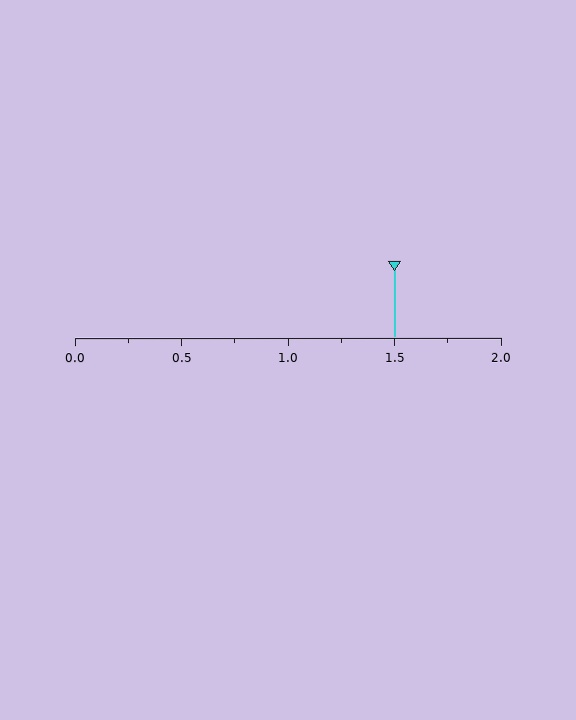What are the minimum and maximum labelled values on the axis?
The axis runs from 0.0 to 2.0.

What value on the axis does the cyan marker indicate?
The marker indicates approximately 1.5.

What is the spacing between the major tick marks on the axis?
The major ticks are spaced 0.5 apart.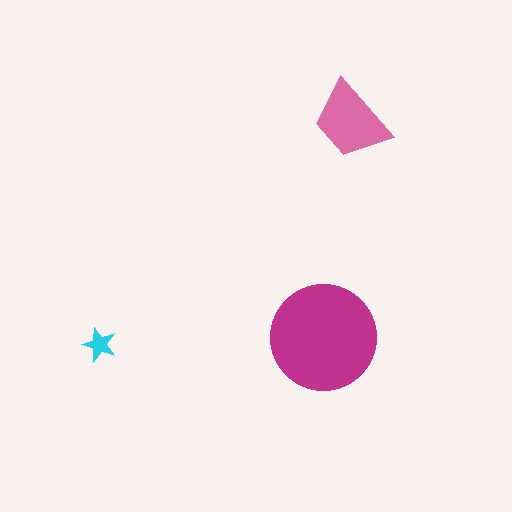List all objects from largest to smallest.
The magenta circle, the pink trapezoid, the cyan star.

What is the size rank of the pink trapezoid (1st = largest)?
2nd.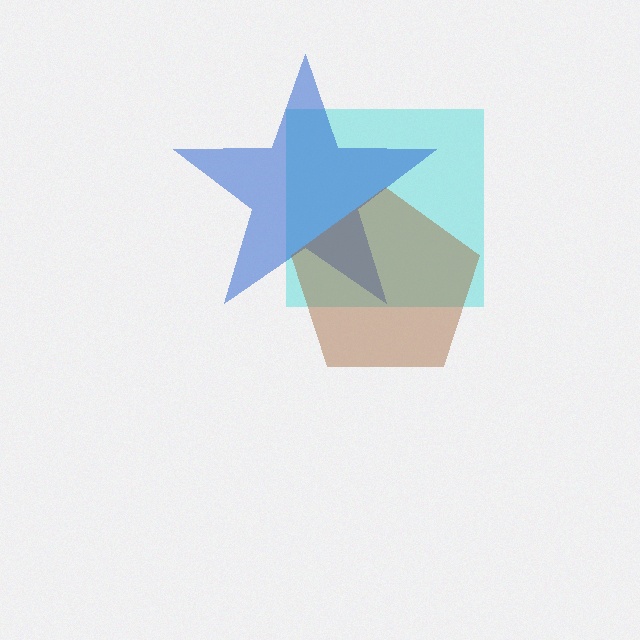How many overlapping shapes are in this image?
There are 3 overlapping shapes in the image.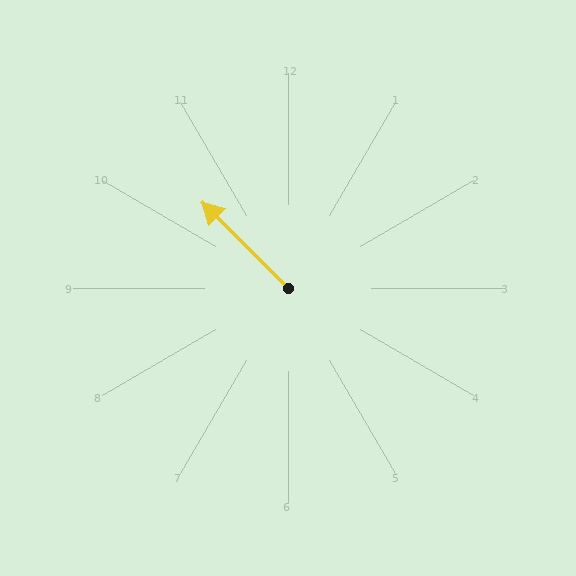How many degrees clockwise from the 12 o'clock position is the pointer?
Approximately 315 degrees.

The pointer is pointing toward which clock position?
Roughly 11 o'clock.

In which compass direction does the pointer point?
Northwest.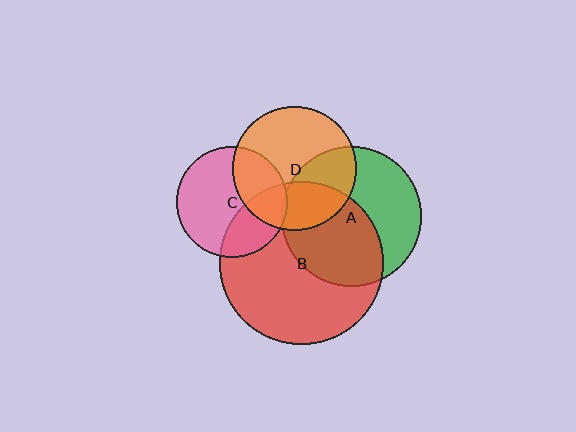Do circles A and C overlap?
Yes.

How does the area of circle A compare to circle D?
Approximately 1.3 times.